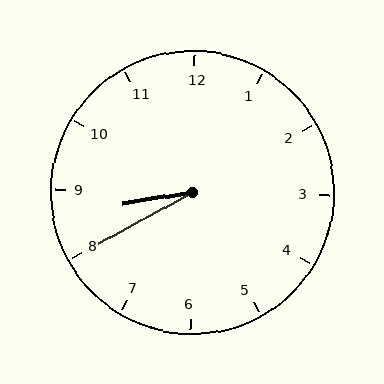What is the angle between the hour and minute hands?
Approximately 20 degrees.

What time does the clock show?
8:40.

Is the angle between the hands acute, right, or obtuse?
It is acute.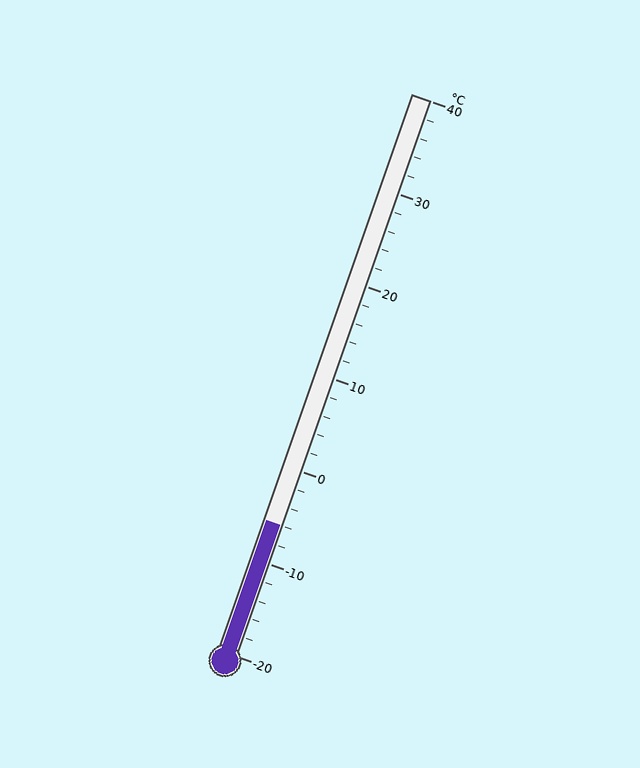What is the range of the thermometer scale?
The thermometer scale ranges from -20°C to 40°C.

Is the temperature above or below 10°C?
The temperature is below 10°C.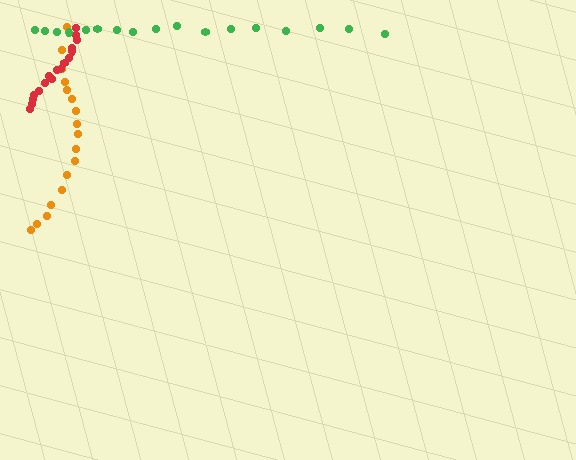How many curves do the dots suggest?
There are 3 distinct paths.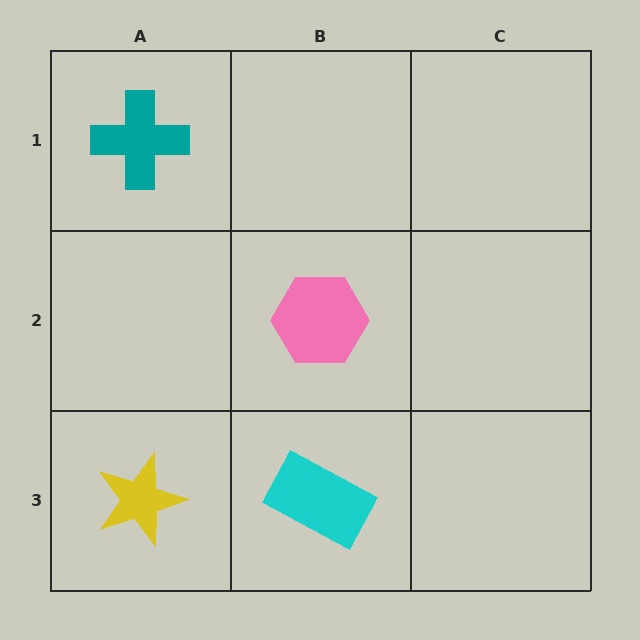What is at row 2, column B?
A pink hexagon.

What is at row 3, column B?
A cyan rectangle.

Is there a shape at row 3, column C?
No, that cell is empty.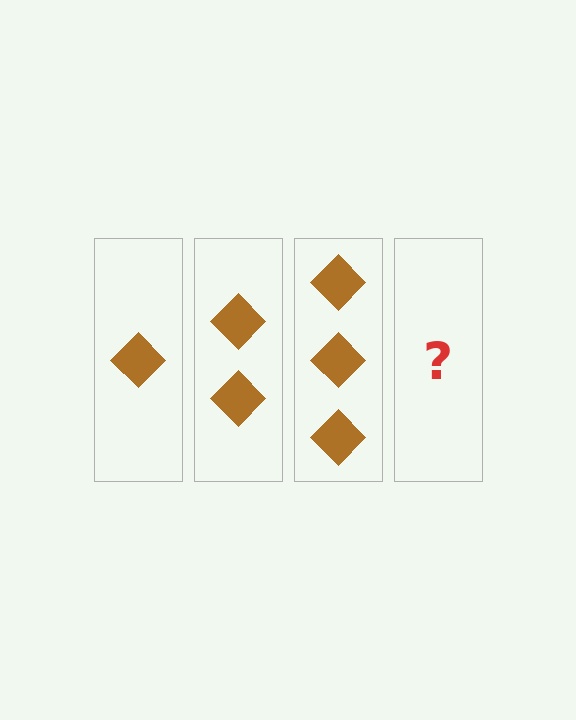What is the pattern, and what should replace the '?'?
The pattern is that each step adds one more diamond. The '?' should be 4 diamonds.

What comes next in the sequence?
The next element should be 4 diamonds.